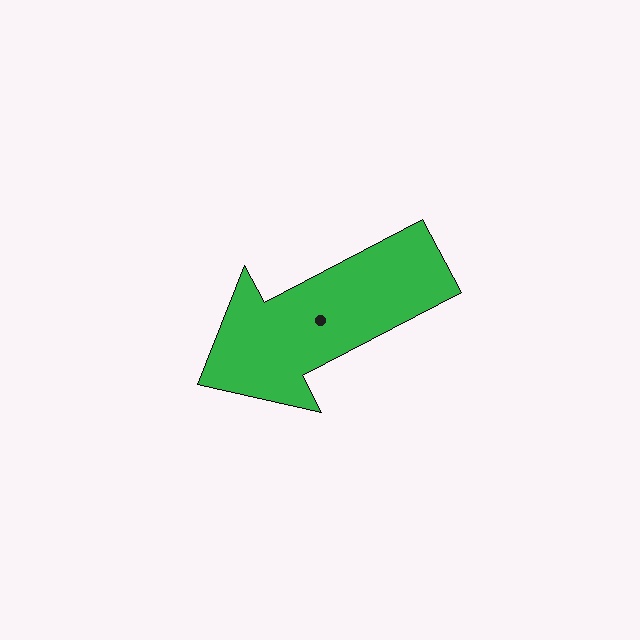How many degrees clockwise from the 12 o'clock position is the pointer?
Approximately 242 degrees.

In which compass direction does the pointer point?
Southwest.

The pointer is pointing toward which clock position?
Roughly 8 o'clock.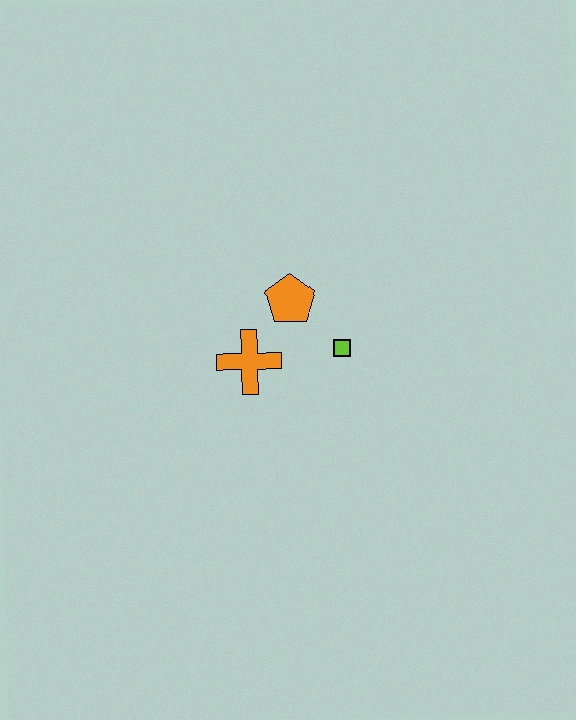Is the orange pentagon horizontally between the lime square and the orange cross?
Yes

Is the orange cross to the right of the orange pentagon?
No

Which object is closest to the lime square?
The orange pentagon is closest to the lime square.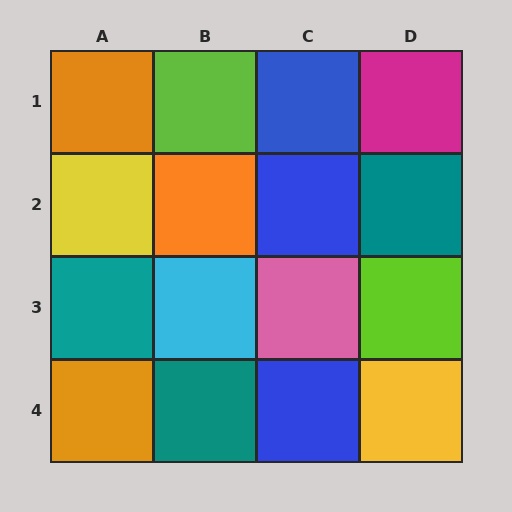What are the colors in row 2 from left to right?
Yellow, orange, blue, teal.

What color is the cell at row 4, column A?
Orange.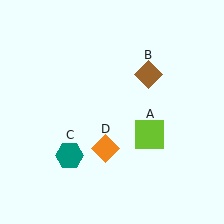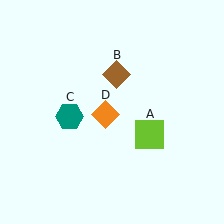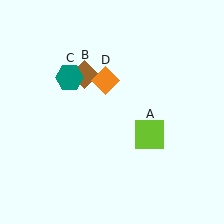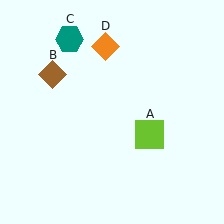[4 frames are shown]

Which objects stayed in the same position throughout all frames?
Lime square (object A) remained stationary.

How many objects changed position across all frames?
3 objects changed position: brown diamond (object B), teal hexagon (object C), orange diamond (object D).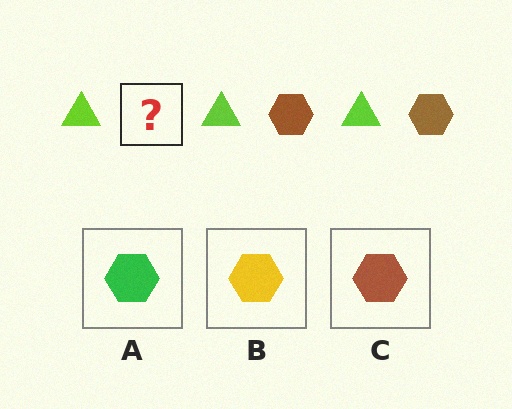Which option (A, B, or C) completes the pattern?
C.